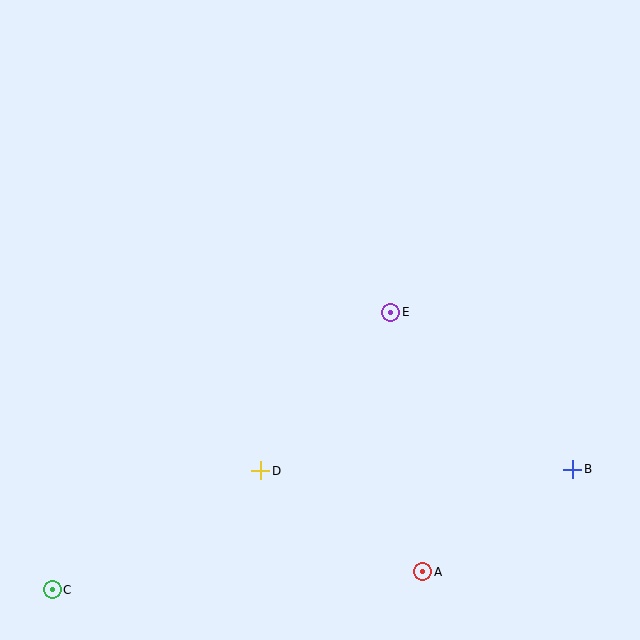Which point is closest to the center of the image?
Point E at (391, 312) is closest to the center.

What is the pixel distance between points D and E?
The distance between D and E is 205 pixels.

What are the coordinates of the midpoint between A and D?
The midpoint between A and D is at (342, 521).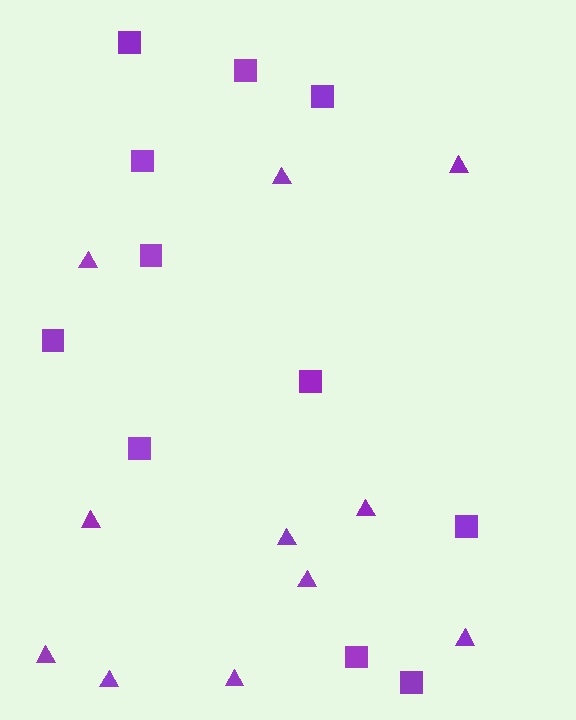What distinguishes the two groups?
There are 2 groups: one group of squares (11) and one group of triangles (11).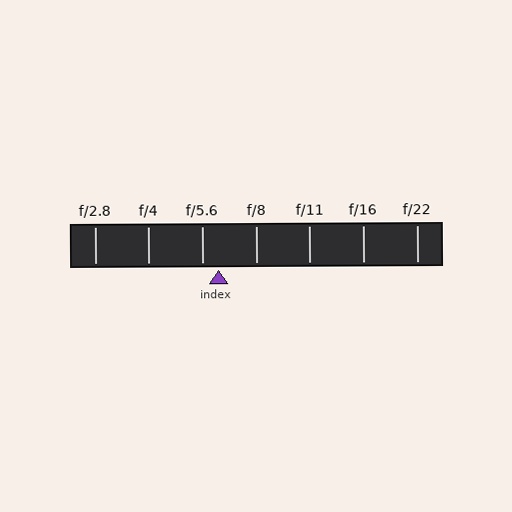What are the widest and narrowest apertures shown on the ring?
The widest aperture shown is f/2.8 and the narrowest is f/22.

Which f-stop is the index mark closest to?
The index mark is closest to f/5.6.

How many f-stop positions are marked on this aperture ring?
There are 7 f-stop positions marked.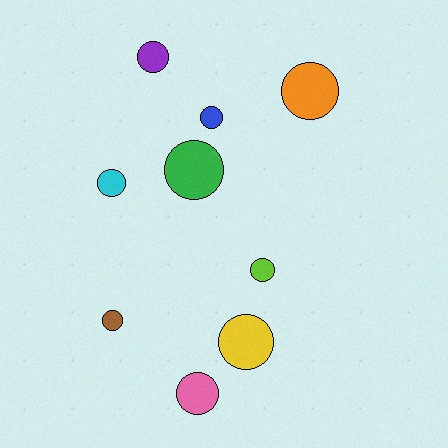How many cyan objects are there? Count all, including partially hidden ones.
There is 1 cyan object.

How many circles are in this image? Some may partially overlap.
There are 9 circles.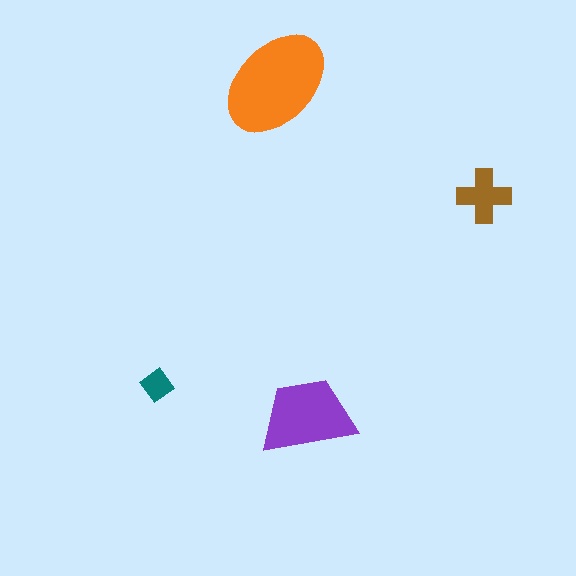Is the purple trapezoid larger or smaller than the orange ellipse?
Smaller.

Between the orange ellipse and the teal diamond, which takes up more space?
The orange ellipse.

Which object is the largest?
The orange ellipse.